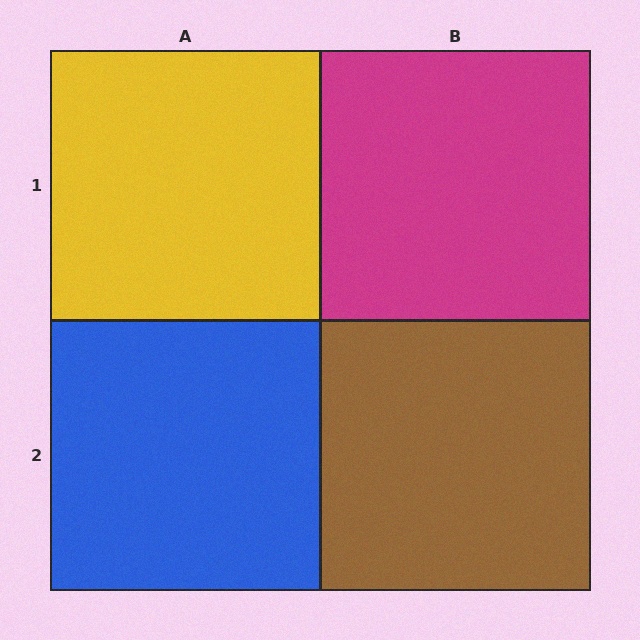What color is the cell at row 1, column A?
Yellow.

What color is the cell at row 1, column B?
Magenta.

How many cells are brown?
1 cell is brown.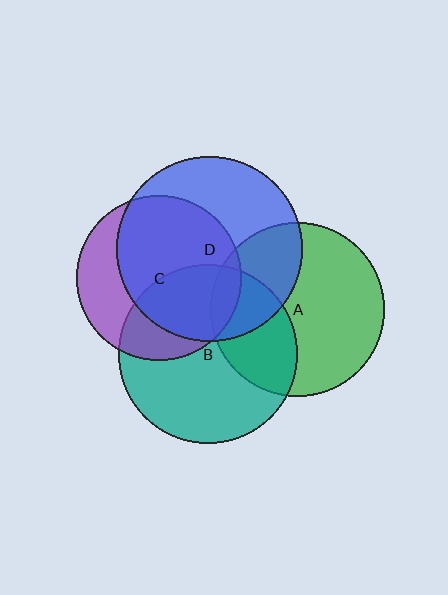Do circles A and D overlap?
Yes.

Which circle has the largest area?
Circle D (blue).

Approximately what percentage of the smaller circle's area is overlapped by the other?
Approximately 30%.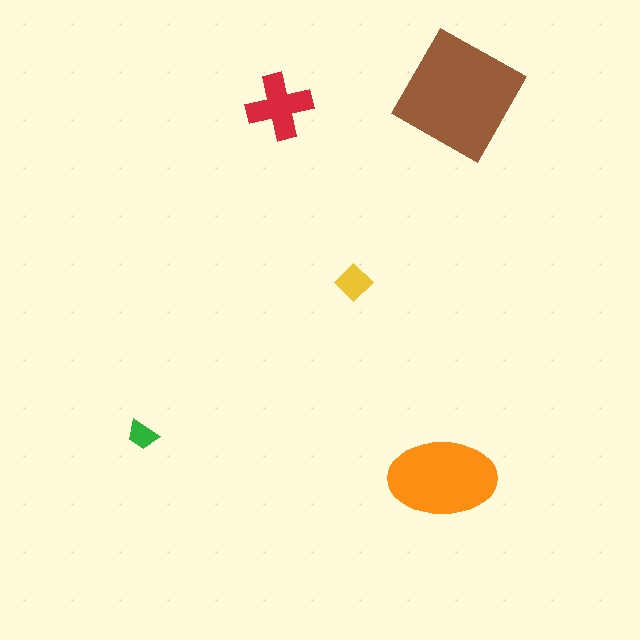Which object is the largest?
The brown square.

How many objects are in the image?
There are 5 objects in the image.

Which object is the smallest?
The green trapezoid.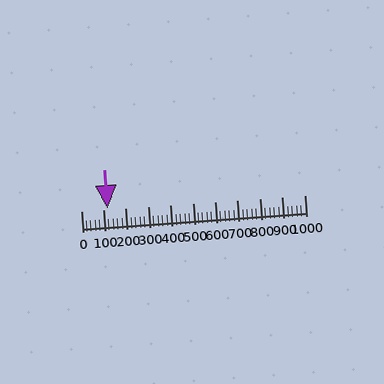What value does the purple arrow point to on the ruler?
The purple arrow points to approximately 120.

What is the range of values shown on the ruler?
The ruler shows values from 0 to 1000.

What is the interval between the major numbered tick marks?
The major tick marks are spaced 100 units apart.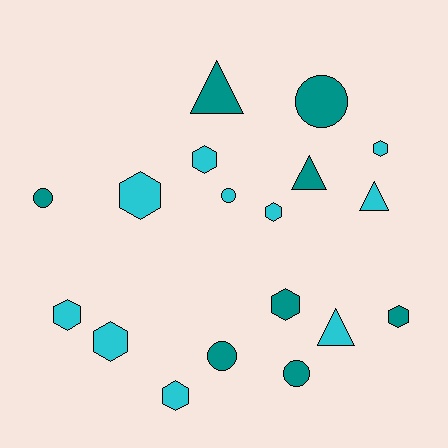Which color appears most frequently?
Cyan, with 10 objects.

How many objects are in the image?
There are 18 objects.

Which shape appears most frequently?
Hexagon, with 9 objects.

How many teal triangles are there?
There are 2 teal triangles.